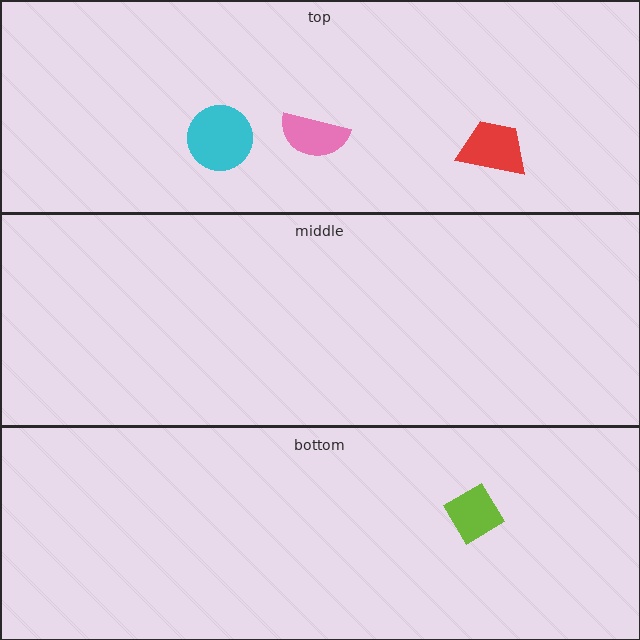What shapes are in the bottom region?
The lime diamond.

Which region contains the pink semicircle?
The top region.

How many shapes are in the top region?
3.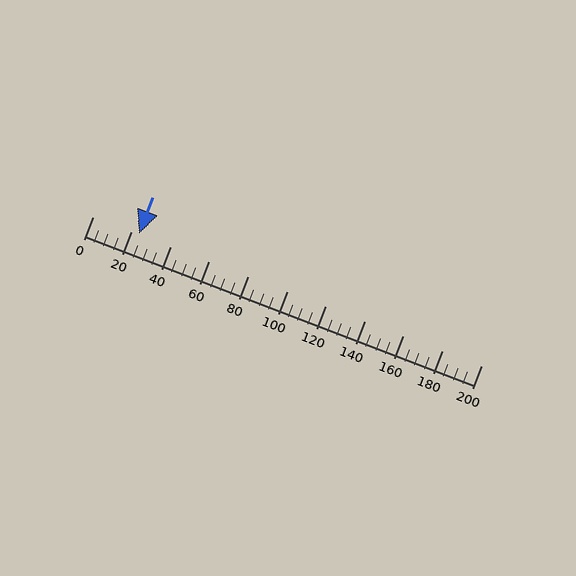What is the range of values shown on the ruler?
The ruler shows values from 0 to 200.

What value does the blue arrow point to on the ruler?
The blue arrow points to approximately 24.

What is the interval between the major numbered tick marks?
The major tick marks are spaced 20 units apart.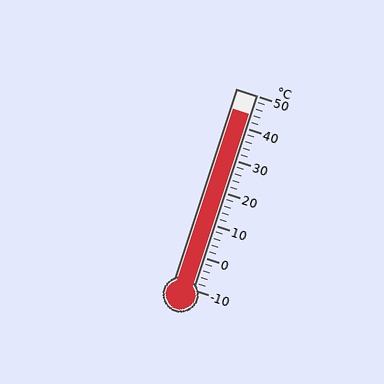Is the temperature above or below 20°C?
The temperature is above 20°C.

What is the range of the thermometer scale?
The thermometer scale ranges from -10°C to 50°C.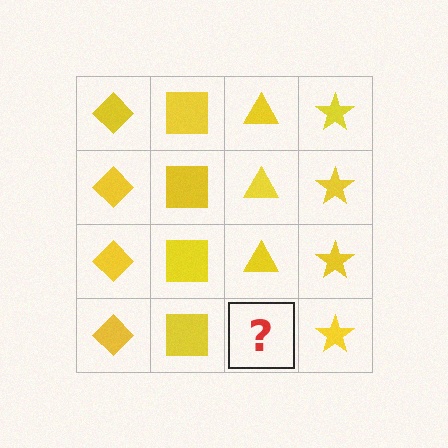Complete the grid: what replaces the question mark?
The question mark should be replaced with a yellow triangle.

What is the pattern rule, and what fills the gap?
The rule is that each column has a consistent shape. The gap should be filled with a yellow triangle.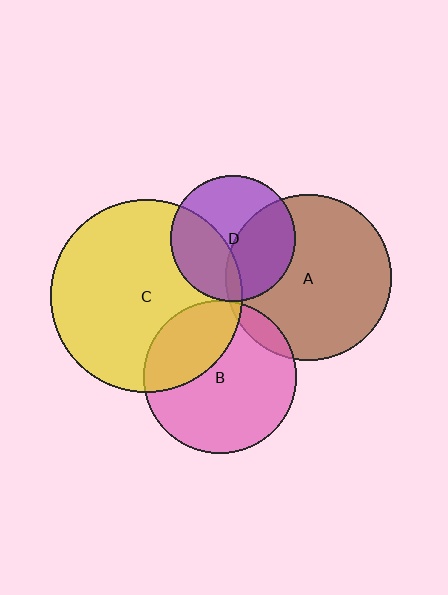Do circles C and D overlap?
Yes.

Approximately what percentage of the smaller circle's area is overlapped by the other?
Approximately 35%.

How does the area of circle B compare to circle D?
Approximately 1.5 times.